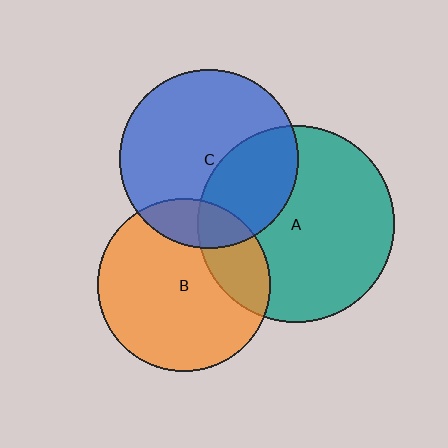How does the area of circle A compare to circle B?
Approximately 1.3 times.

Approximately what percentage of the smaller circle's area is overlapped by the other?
Approximately 35%.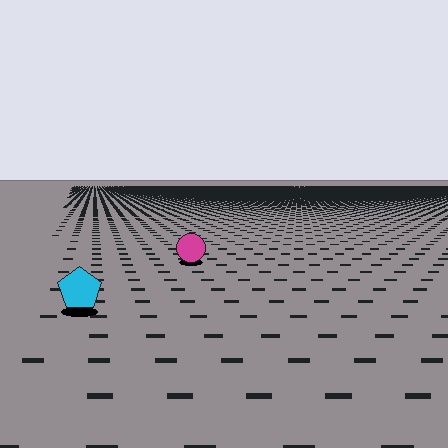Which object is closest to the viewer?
The cyan pentagon is closest. The texture marks near it are larger and more spread out.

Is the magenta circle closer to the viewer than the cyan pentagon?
No. The cyan pentagon is closer — you can tell from the texture gradient: the ground texture is coarser near it.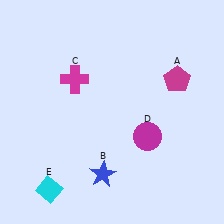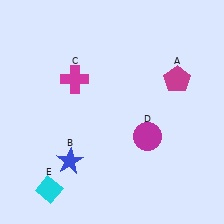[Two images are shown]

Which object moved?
The blue star (B) moved left.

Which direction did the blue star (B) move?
The blue star (B) moved left.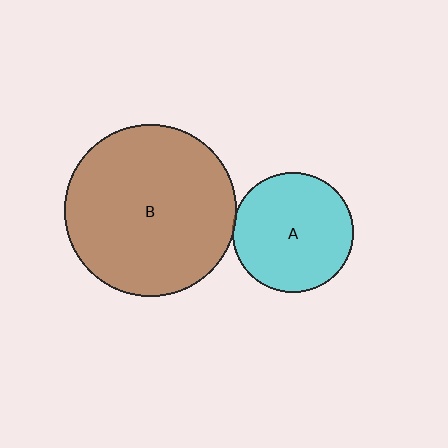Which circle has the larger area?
Circle B (brown).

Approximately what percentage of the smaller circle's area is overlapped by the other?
Approximately 5%.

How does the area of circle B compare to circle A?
Approximately 2.0 times.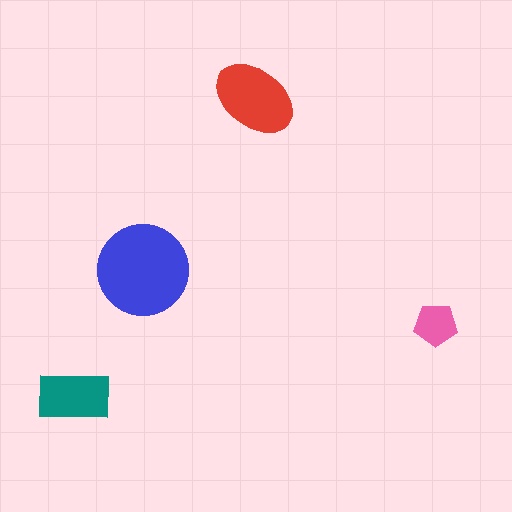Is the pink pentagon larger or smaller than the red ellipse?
Smaller.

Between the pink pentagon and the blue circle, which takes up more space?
The blue circle.